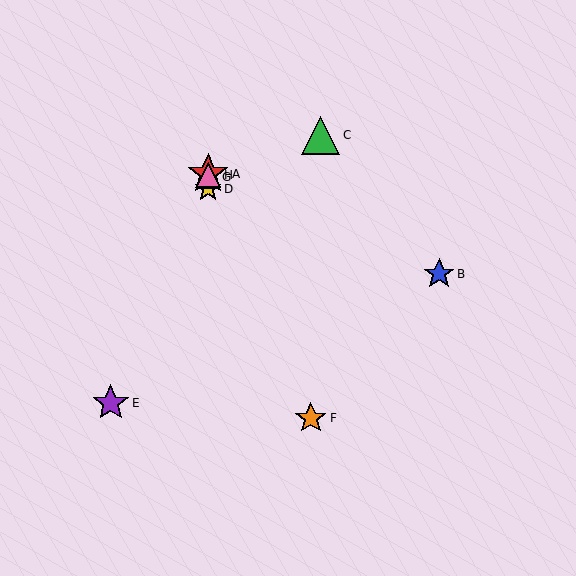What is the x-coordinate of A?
Object A is at x≈208.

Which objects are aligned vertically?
Objects A, D, G, H are aligned vertically.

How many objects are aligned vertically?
4 objects (A, D, G, H) are aligned vertically.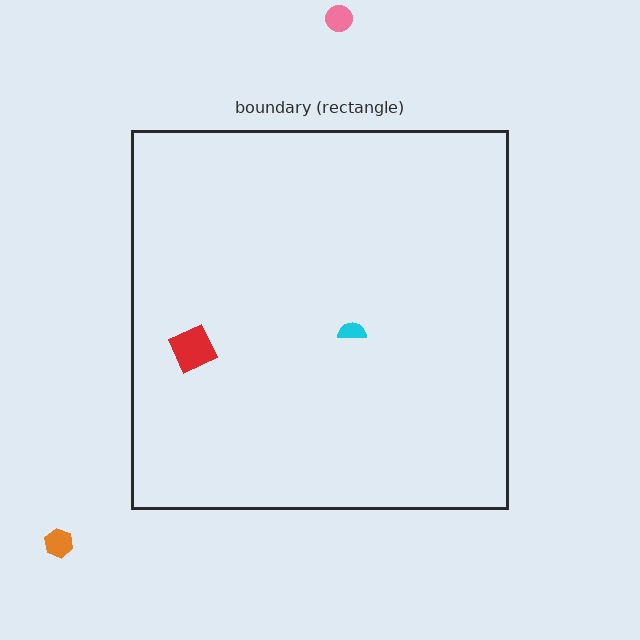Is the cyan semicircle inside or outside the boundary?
Inside.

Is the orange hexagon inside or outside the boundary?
Outside.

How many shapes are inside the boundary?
2 inside, 2 outside.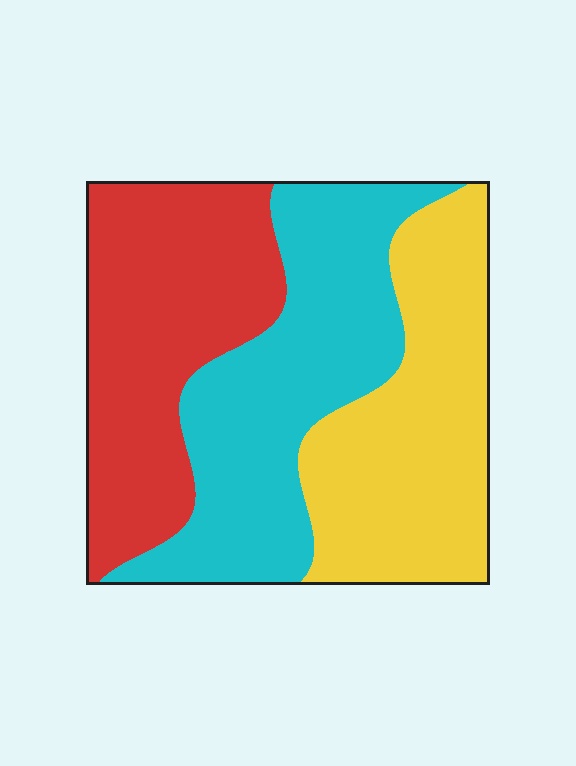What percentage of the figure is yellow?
Yellow covers around 30% of the figure.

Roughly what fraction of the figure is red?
Red takes up about one third (1/3) of the figure.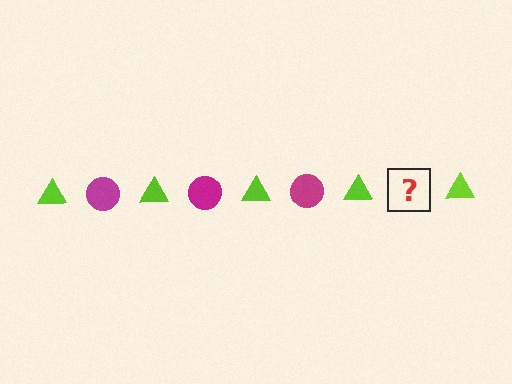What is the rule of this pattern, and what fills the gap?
The rule is that the pattern alternates between lime triangle and magenta circle. The gap should be filled with a magenta circle.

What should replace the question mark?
The question mark should be replaced with a magenta circle.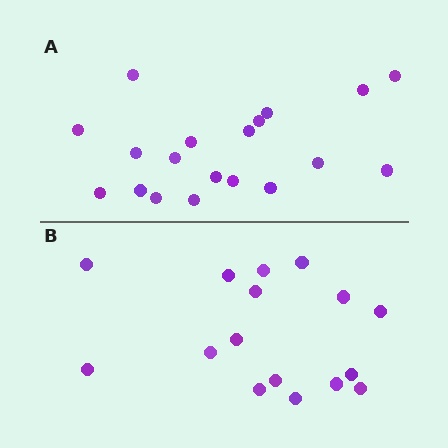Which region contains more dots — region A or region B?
Region A (the top region) has more dots.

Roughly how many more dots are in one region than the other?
Region A has just a few more — roughly 2 or 3 more dots than region B.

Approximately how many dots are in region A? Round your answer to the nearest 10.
About 20 dots. (The exact count is 19, which rounds to 20.)